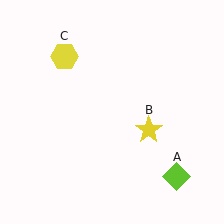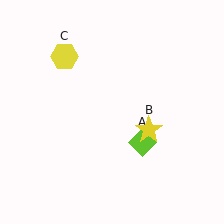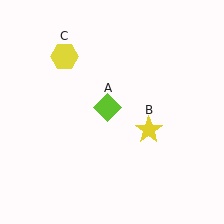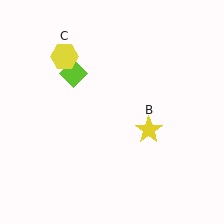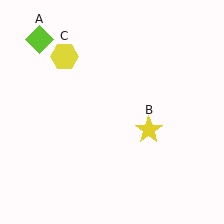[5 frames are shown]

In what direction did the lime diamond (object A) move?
The lime diamond (object A) moved up and to the left.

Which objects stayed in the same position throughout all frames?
Yellow star (object B) and yellow hexagon (object C) remained stationary.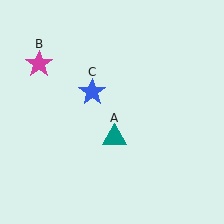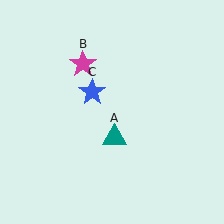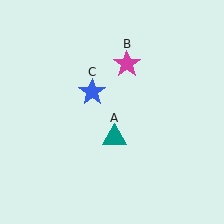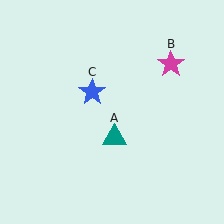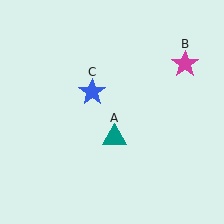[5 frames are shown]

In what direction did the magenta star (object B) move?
The magenta star (object B) moved right.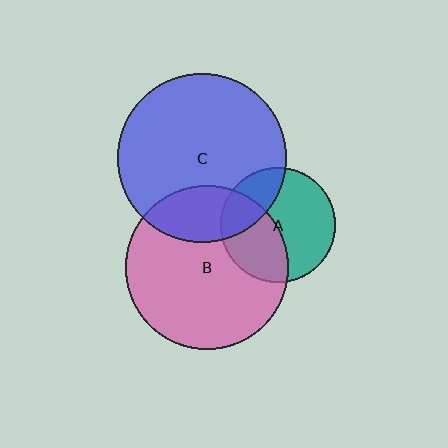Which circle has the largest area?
Circle C (blue).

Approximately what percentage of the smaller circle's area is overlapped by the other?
Approximately 25%.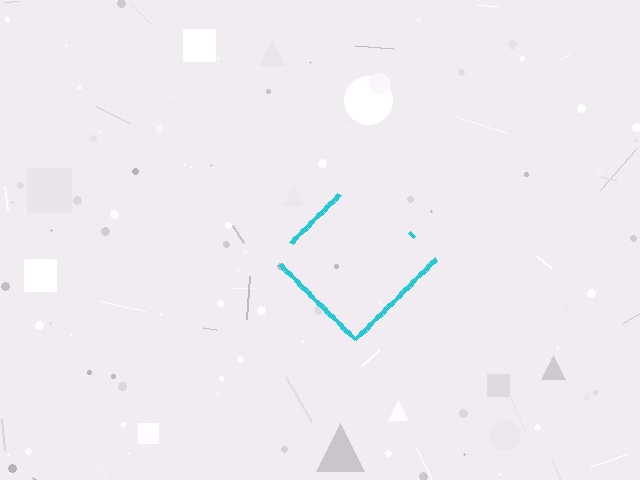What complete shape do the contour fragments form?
The contour fragments form a diamond.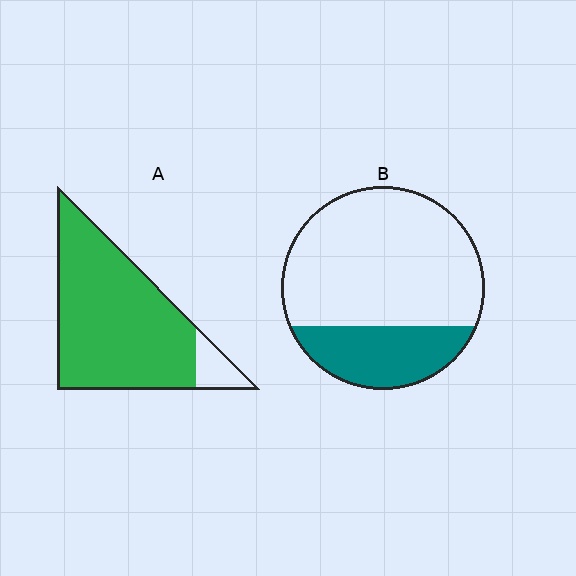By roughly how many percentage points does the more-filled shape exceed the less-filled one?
By roughly 65 percentage points (A over B).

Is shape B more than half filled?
No.